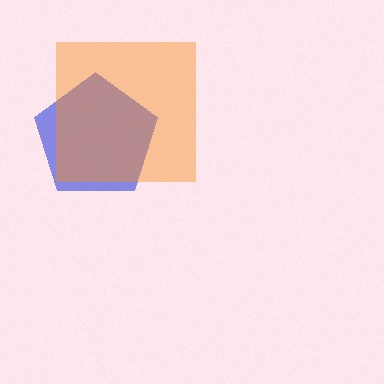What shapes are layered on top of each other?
The layered shapes are: a blue pentagon, an orange square.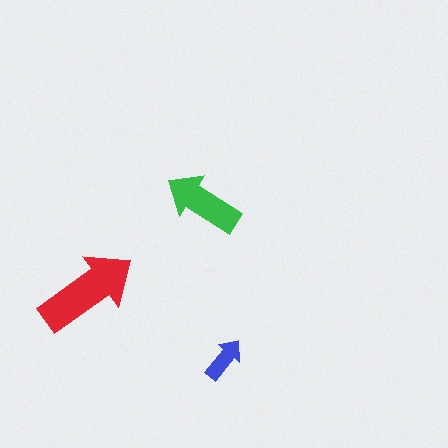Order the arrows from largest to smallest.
the red one, the green one, the blue one.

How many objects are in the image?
There are 3 objects in the image.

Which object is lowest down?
The blue arrow is bottommost.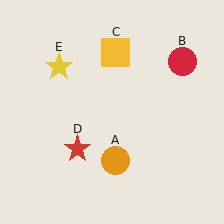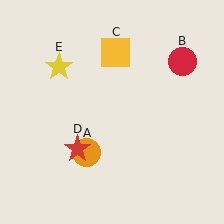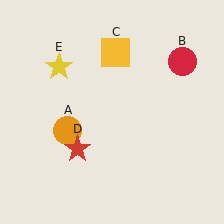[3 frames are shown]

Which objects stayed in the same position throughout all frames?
Red circle (object B) and yellow square (object C) and red star (object D) and yellow star (object E) remained stationary.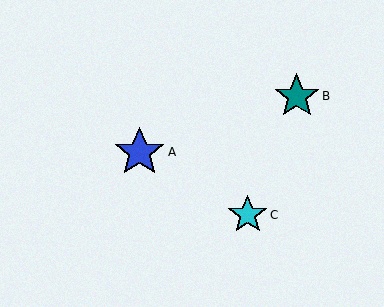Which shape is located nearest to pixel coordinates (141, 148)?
The blue star (labeled A) at (140, 152) is nearest to that location.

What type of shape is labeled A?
Shape A is a blue star.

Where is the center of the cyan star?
The center of the cyan star is at (248, 215).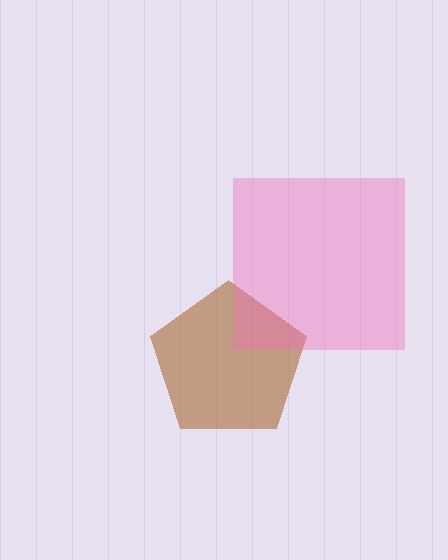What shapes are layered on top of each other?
The layered shapes are: a brown pentagon, a pink square.